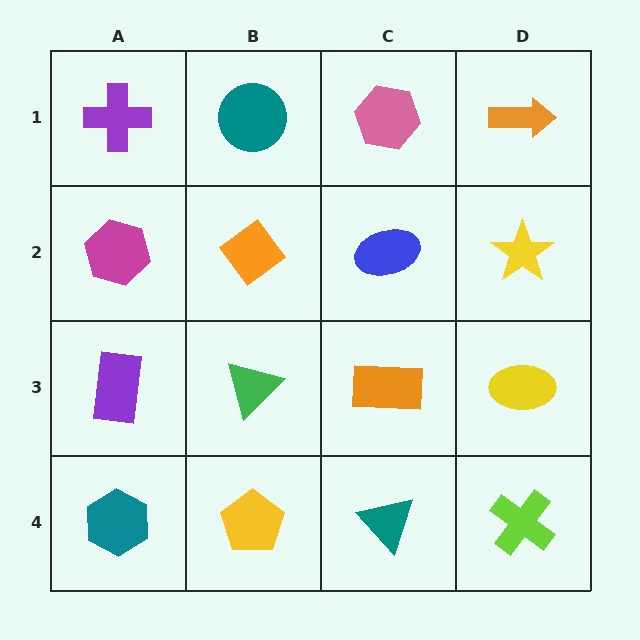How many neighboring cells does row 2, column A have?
3.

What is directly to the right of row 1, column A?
A teal circle.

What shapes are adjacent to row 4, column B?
A green triangle (row 3, column B), a teal hexagon (row 4, column A), a teal triangle (row 4, column C).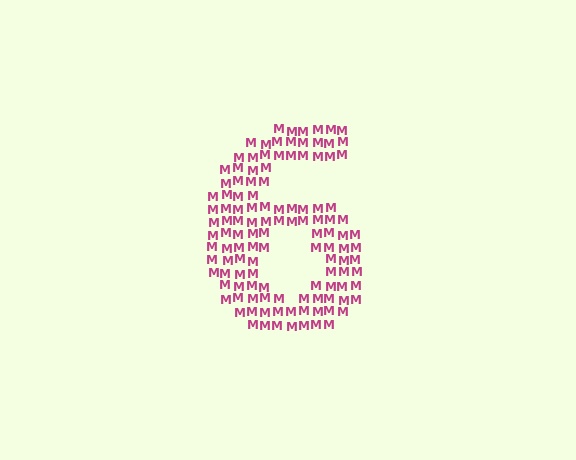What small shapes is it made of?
It is made of small letter M's.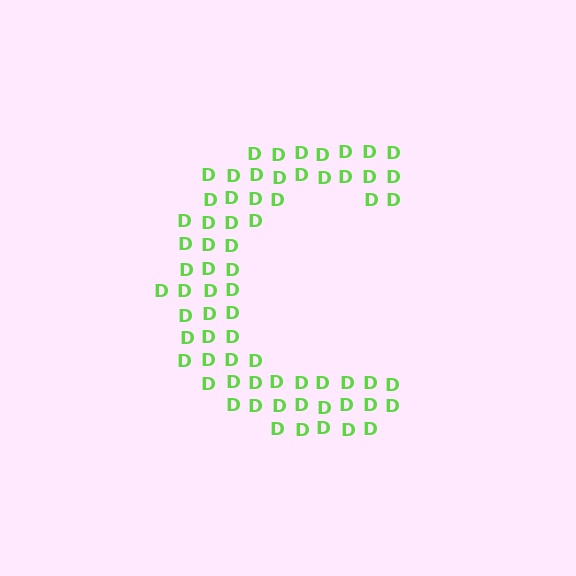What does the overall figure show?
The overall figure shows the letter C.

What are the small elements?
The small elements are letter D's.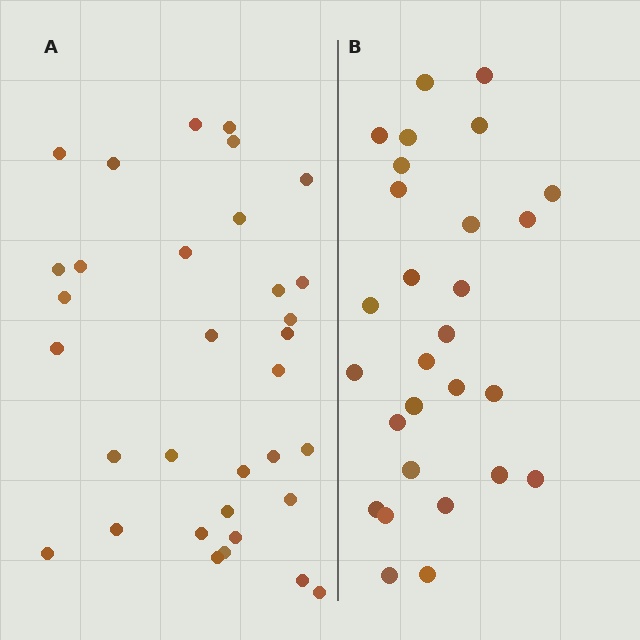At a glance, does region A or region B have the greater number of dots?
Region A (the left region) has more dots.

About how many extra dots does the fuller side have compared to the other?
Region A has about 5 more dots than region B.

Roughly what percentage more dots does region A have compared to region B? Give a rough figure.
About 20% more.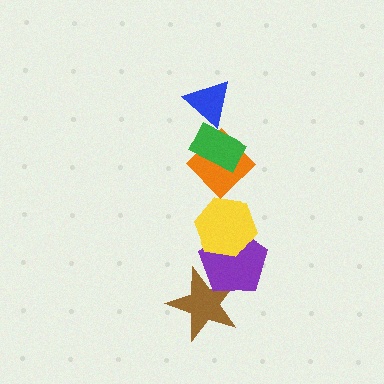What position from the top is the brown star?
The brown star is 6th from the top.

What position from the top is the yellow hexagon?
The yellow hexagon is 4th from the top.